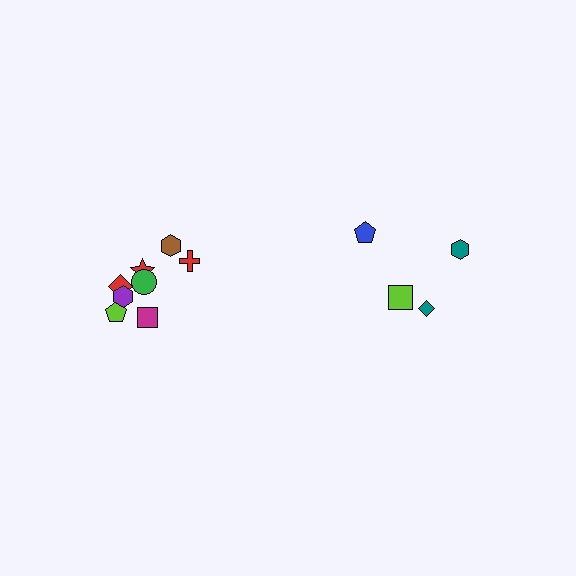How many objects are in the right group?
There are 4 objects.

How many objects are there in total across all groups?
There are 12 objects.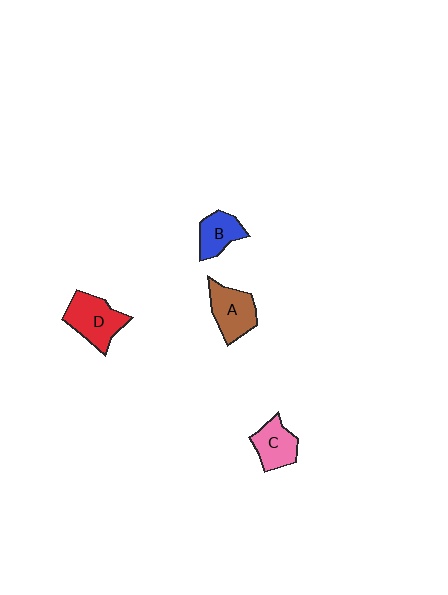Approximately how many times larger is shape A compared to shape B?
Approximately 1.3 times.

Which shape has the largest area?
Shape D (red).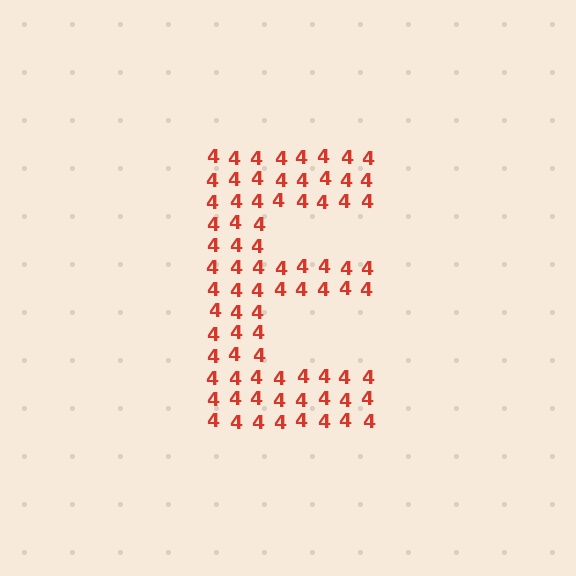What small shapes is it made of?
It is made of small digit 4's.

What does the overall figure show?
The overall figure shows the letter E.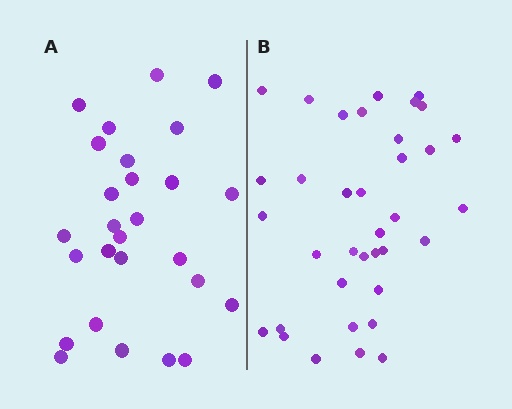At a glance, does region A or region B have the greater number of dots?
Region B (the right region) has more dots.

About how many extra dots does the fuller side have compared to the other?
Region B has roughly 8 or so more dots than region A.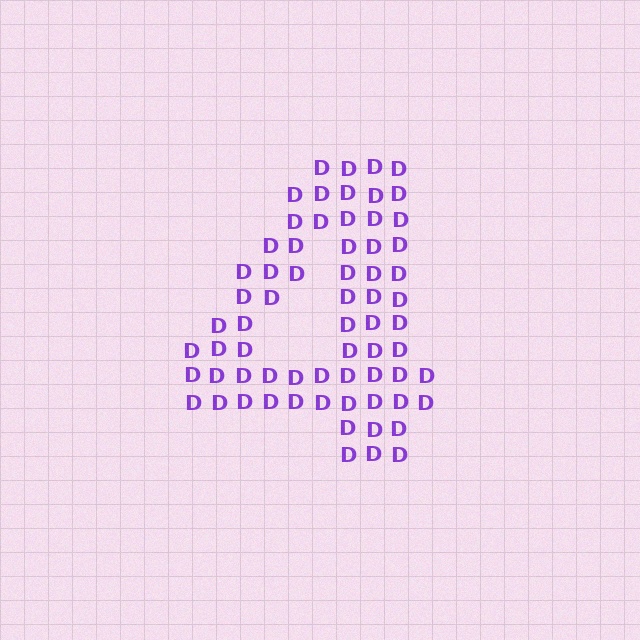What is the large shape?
The large shape is the digit 4.